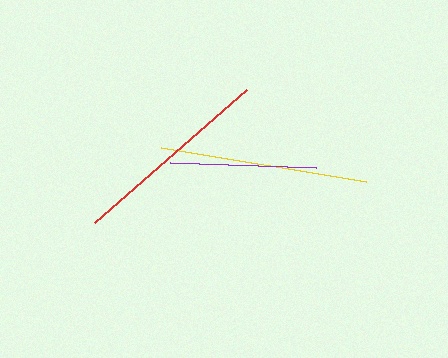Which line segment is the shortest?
The purple line is the shortest at approximately 146 pixels.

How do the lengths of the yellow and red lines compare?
The yellow and red lines are approximately the same length.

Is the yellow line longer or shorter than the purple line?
The yellow line is longer than the purple line.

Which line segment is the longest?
The yellow line is the longest at approximately 207 pixels.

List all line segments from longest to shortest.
From longest to shortest: yellow, red, purple.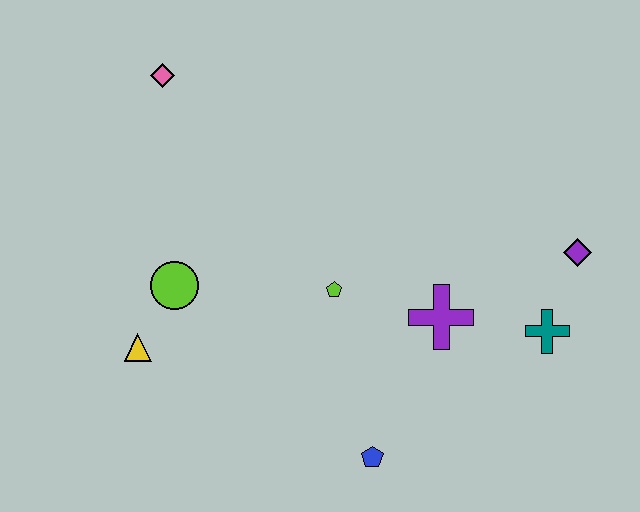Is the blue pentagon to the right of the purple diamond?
No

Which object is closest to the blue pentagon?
The purple cross is closest to the blue pentagon.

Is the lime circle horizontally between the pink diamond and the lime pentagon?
Yes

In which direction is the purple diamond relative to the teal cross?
The purple diamond is above the teal cross.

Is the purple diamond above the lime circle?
Yes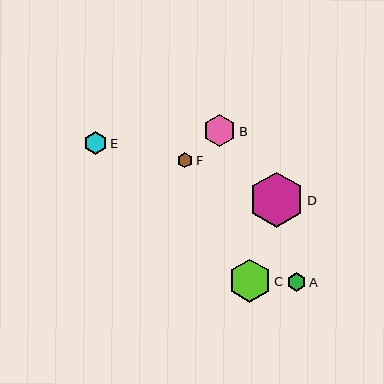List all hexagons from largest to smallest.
From largest to smallest: D, C, B, E, A, F.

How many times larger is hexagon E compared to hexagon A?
Hexagon E is approximately 1.2 times the size of hexagon A.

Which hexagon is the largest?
Hexagon D is the largest with a size of approximately 55 pixels.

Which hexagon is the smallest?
Hexagon F is the smallest with a size of approximately 15 pixels.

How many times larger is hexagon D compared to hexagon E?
Hexagon D is approximately 2.4 times the size of hexagon E.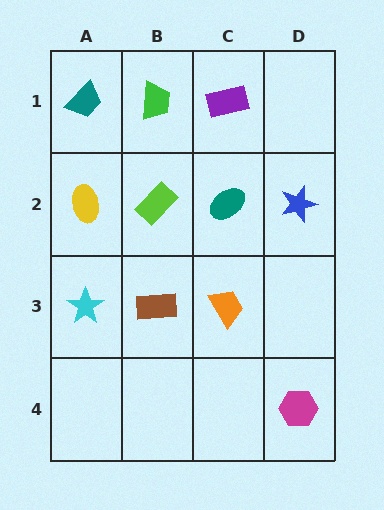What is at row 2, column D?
A blue star.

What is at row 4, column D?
A magenta hexagon.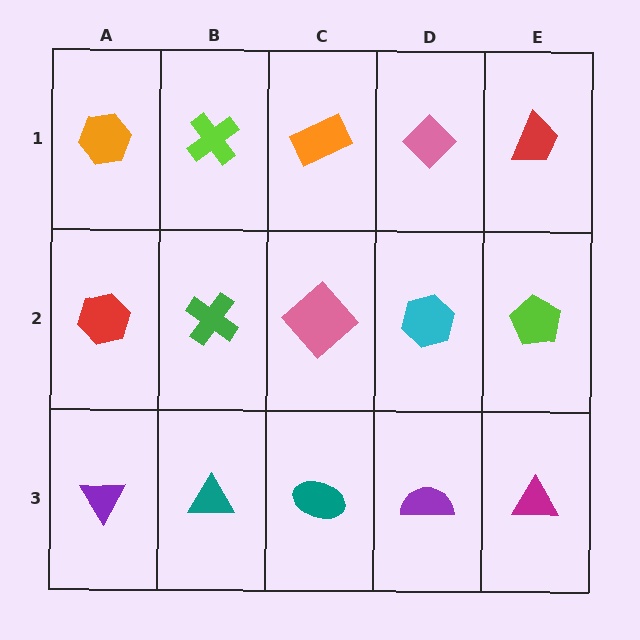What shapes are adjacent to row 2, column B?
A lime cross (row 1, column B), a teal triangle (row 3, column B), a red hexagon (row 2, column A), a pink diamond (row 2, column C).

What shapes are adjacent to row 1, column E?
A lime pentagon (row 2, column E), a pink diamond (row 1, column D).